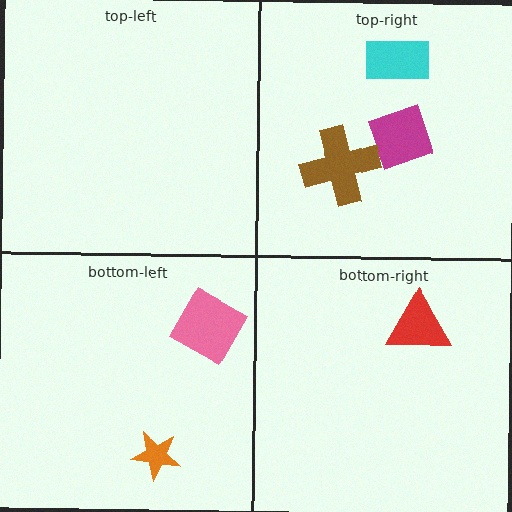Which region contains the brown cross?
The top-right region.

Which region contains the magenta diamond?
The top-right region.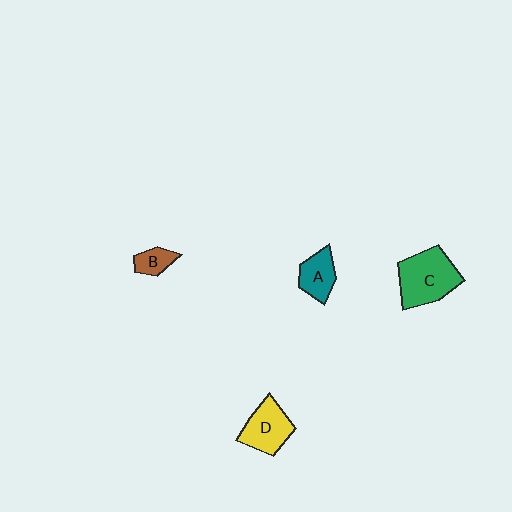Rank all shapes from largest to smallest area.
From largest to smallest: C (green), D (yellow), A (teal), B (brown).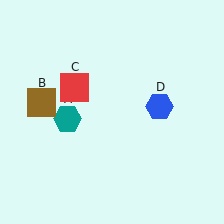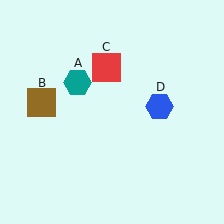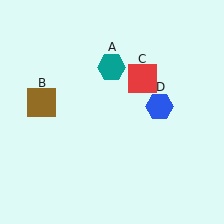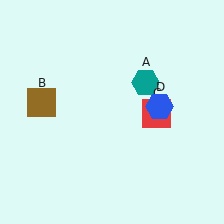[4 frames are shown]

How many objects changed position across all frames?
2 objects changed position: teal hexagon (object A), red square (object C).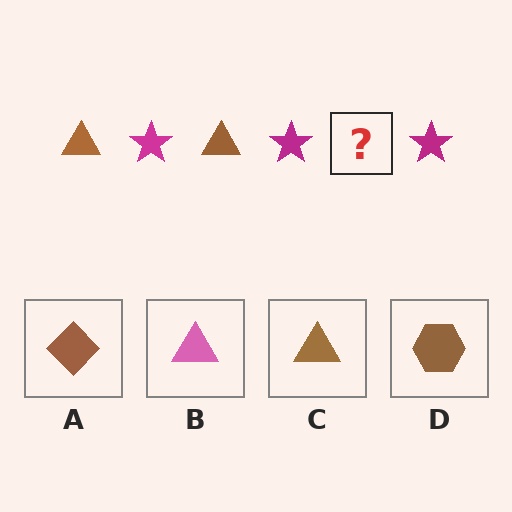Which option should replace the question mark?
Option C.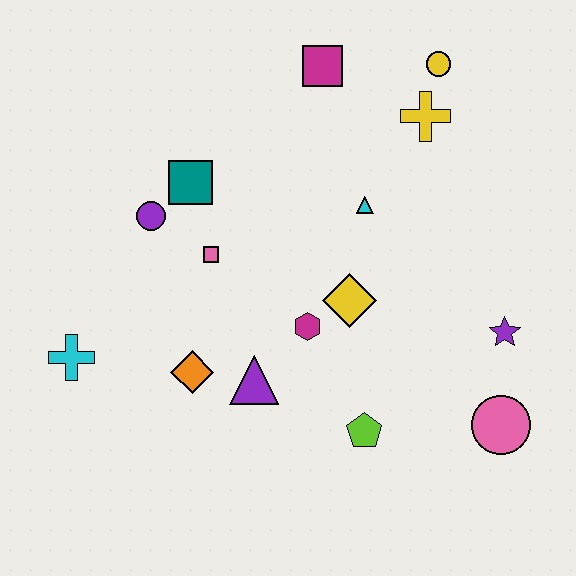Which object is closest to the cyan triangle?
The yellow diamond is closest to the cyan triangle.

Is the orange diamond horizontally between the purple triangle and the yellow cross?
No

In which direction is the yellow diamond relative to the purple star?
The yellow diamond is to the left of the purple star.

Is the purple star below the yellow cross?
Yes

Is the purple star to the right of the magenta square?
Yes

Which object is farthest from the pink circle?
The cyan cross is farthest from the pink circle.